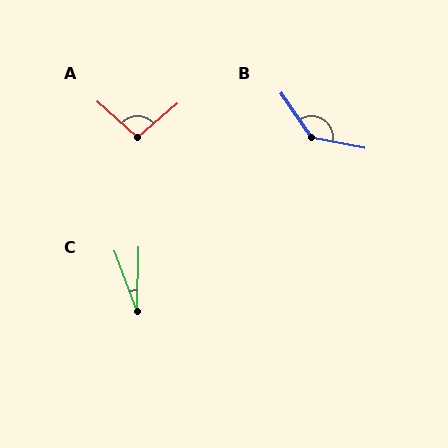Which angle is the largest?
B, at approximately 135 degrees.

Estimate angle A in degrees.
Approximately 97 degrees.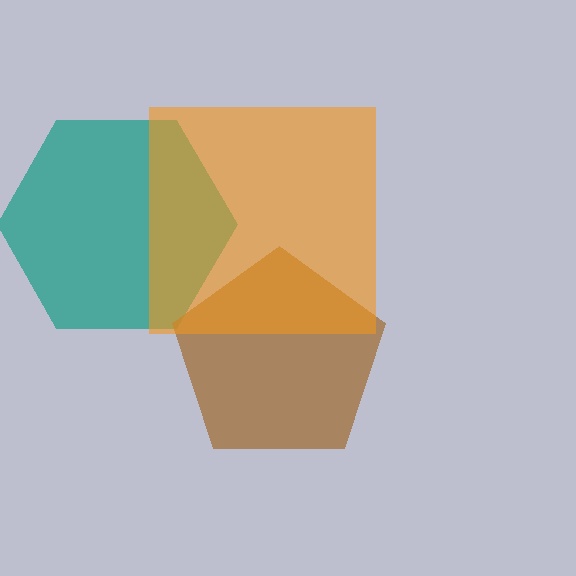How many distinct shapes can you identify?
There are 3 distinct shapes: a teal hexagon, a brown pentagon, an orange square.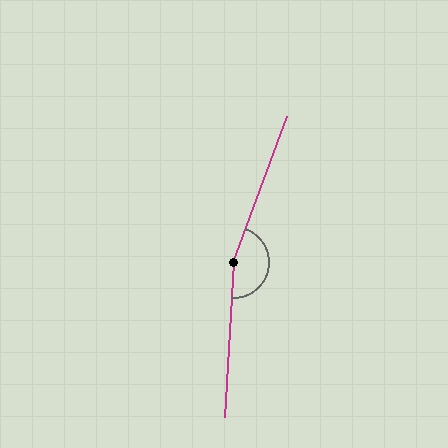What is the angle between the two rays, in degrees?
Approximately 163 degrees.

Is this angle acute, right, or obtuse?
It is obtuse.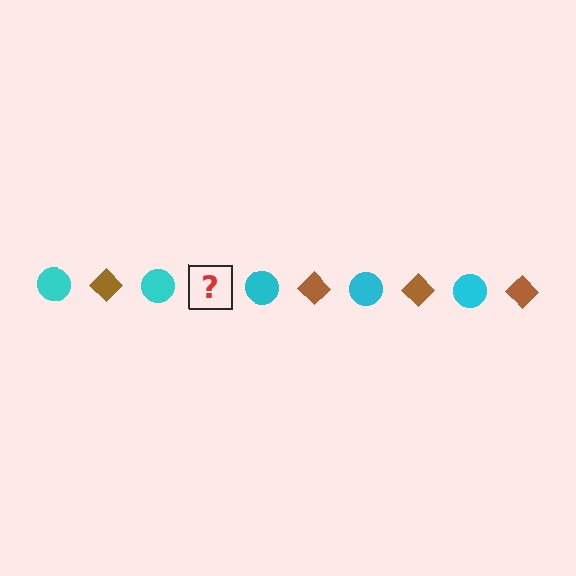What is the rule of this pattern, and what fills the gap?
The rule is that the pattern alternates between cyan circle and brown diamond. The gap should be filled with a brown diamond.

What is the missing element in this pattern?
The missing element is a brown diamond.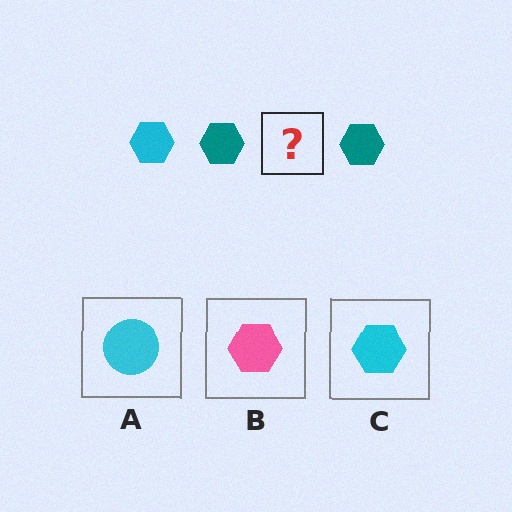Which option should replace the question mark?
Option C.